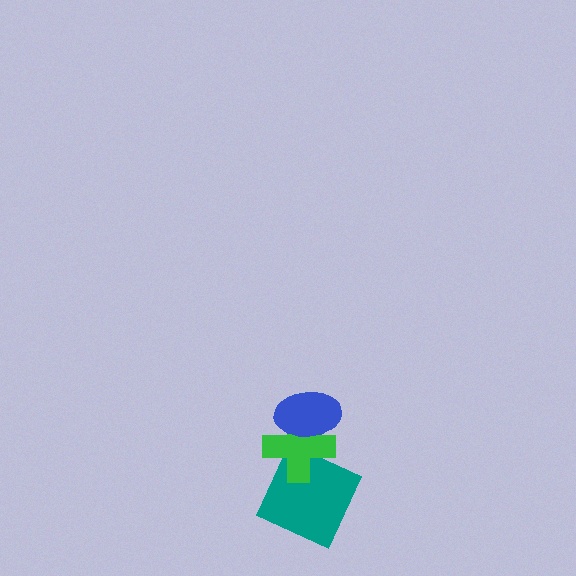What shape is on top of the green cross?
The blue ellipse is on top of the green cross.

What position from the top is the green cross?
The green cross is 2nd from the top.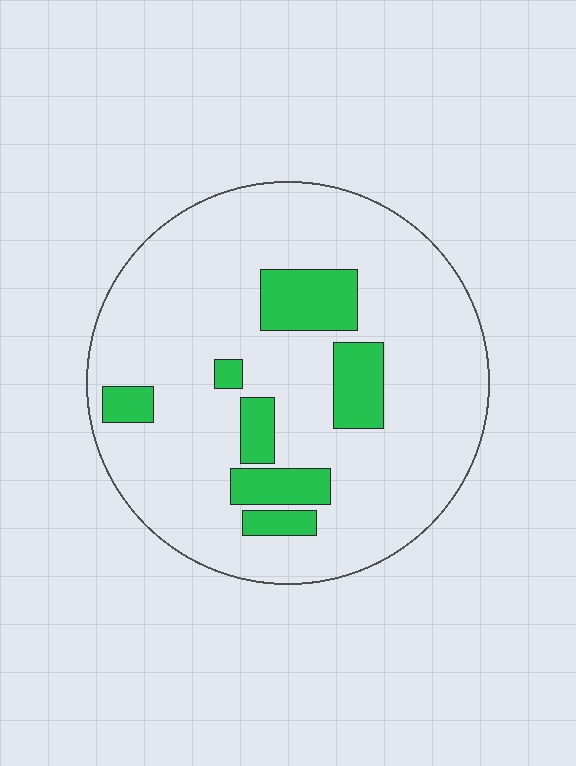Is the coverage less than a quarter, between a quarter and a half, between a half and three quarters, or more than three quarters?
Less than a quarter.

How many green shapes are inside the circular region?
7.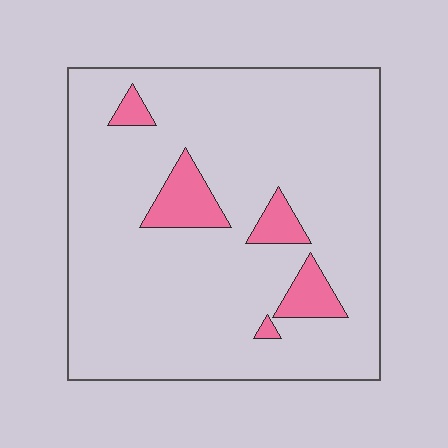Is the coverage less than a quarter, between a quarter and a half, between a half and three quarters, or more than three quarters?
Less than a quarter.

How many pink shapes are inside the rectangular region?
5.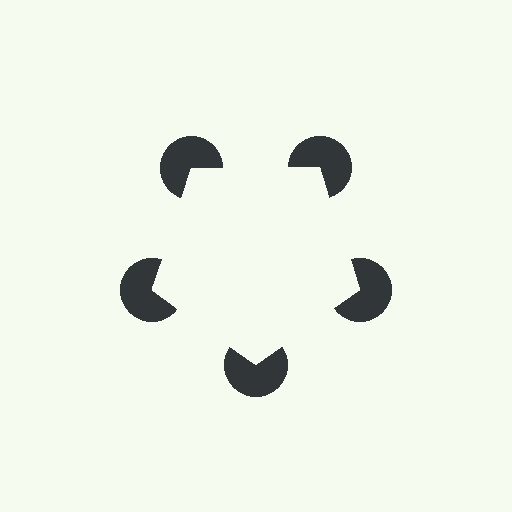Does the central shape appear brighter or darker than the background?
It typically appears slightly brighter than the background, even though no actual brightness change is drawn.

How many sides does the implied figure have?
5 sides.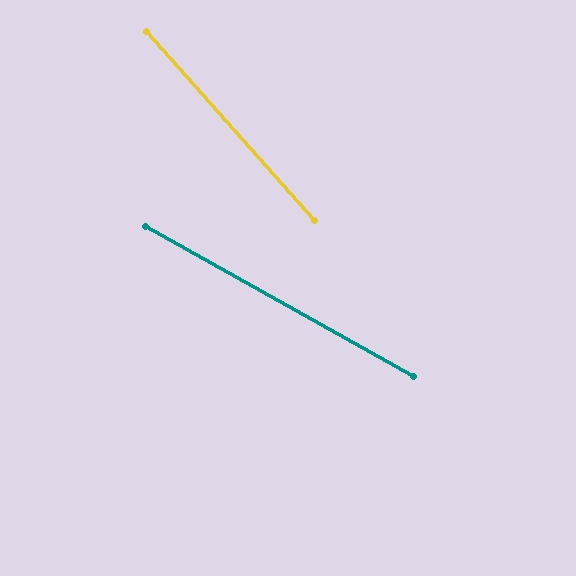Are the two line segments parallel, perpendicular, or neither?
Neither parallel nor perpendicular — they differ by about 19°.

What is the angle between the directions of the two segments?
Approximately 19 degrees.